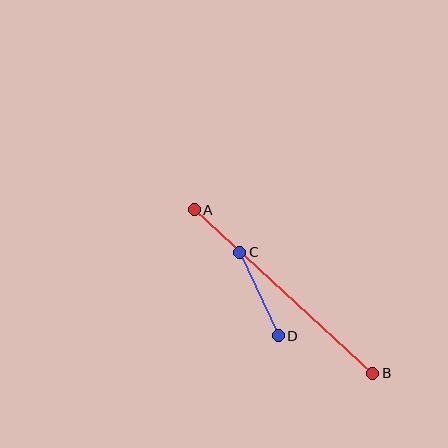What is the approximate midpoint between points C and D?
The midpoint is at approximately (259, 294) pixels.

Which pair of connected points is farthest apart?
Points A and B are farthest apart.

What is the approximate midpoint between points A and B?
The midpoint is at approximately (284, 291) pixels.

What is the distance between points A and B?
The distance is approximately 242 pixels.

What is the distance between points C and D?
The distance is approximately 92 pixels.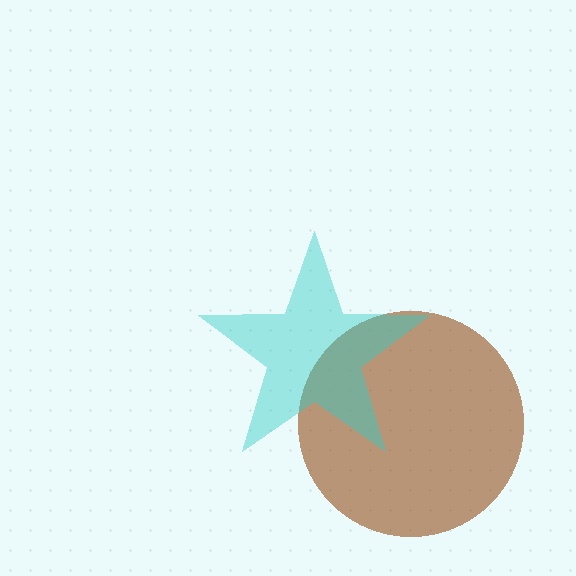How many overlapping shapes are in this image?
There are 2 overlapping shapes in the image.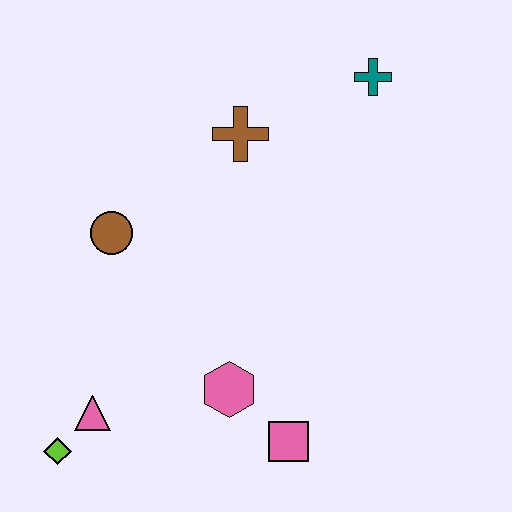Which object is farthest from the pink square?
The teal cross is farthest from the pink square.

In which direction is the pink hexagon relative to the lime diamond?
The pink hexagon is to the right of the lime diamond.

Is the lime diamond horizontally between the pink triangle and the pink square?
No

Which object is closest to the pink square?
The pink hexagon is closest to the pink square.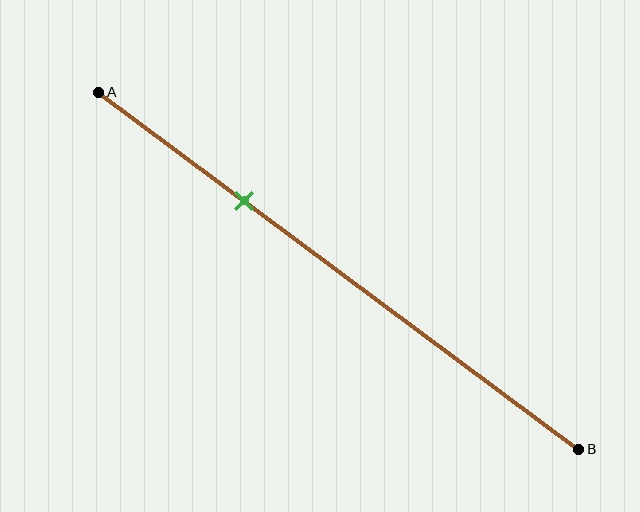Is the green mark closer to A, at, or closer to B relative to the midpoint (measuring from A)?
The green mark is closer to point A than the midpoint of segment AB.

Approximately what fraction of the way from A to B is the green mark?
The green mark is approximately 30% of the way from A to B.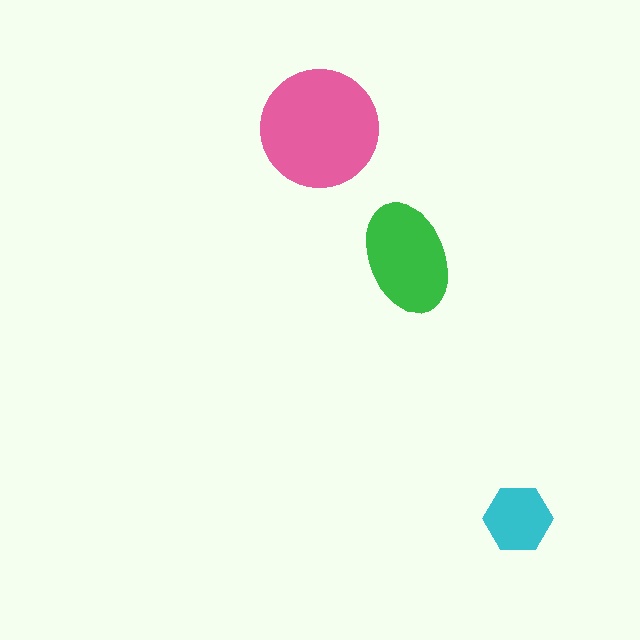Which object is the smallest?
The cyan hexagon.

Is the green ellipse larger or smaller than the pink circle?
Smaller.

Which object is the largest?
The pink circle.